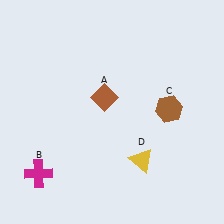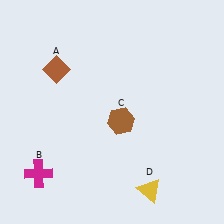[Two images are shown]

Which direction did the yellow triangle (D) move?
The yellow triangle (D) moved down.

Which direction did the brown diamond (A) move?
The brown diamond (A) moved left.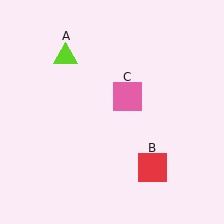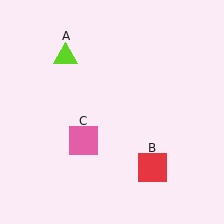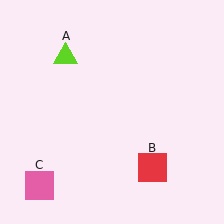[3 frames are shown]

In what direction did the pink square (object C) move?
The pink square (object C) moved down and to the left.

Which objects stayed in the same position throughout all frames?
Lime triangle (object A) and red square (object B) remained stationary.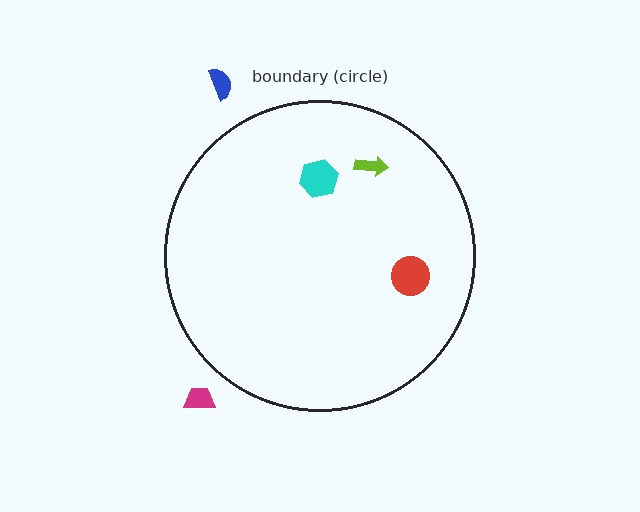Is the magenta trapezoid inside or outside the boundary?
Outside.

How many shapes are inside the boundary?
3 inside, 2 outside.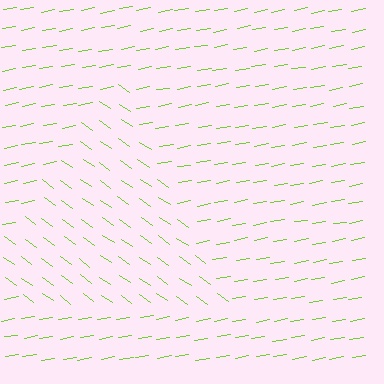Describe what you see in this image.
The image is filled with small lime line segments. A triangle region in the image has lines oriented differently from the surrounding lines, creating a visible texture boundary.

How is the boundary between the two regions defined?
The boundary is defined purely by a change in line orientation (approximately 45 degrees difference). All lines are the same color and thickness.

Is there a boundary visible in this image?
Yes, there is a texture boundary formed by a change in line orientation.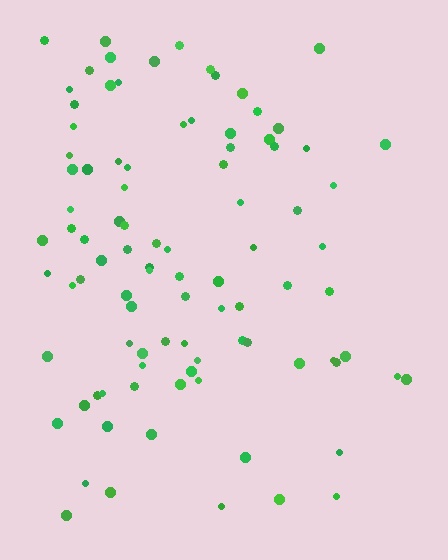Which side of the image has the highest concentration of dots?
The left.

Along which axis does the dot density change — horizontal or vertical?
Horizontal.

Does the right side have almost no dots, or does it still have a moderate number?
Still a moderate number, just noticeably fewer than the left.